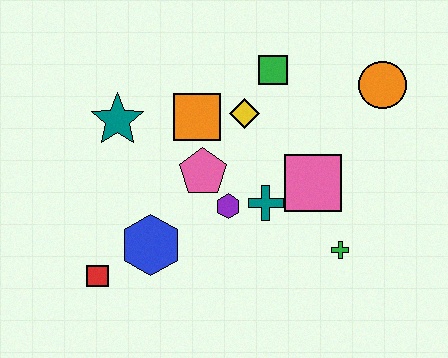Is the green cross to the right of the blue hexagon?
Yes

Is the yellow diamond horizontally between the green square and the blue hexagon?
Yes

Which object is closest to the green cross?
The pink square is closest to the green cross.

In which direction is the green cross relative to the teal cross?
The green cross is to the right of the teal cross.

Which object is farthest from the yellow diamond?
The red square is farthest from the yellow diamond.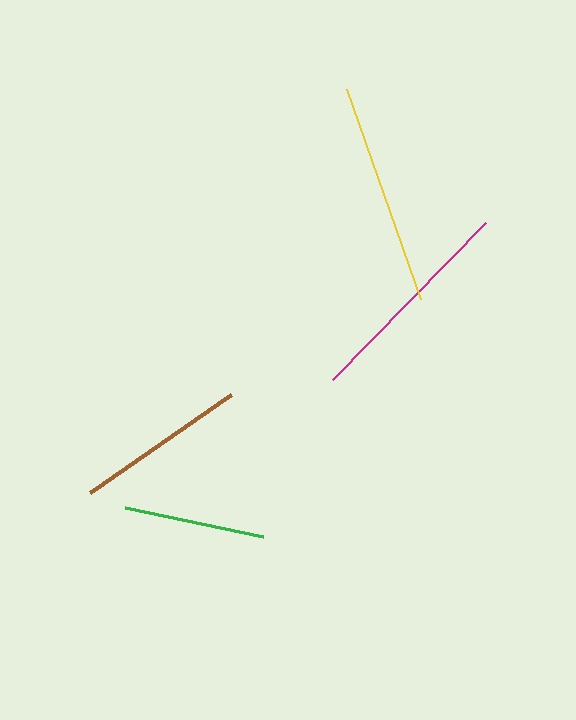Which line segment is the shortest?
The green line is the shortest at approximately 141 pixels.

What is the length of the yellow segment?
The yellow segment is approximately 222 pixels long.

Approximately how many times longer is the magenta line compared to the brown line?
The magenta line is approximately 1.3 times the length of the brown line.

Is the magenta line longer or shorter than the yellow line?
The yellow line is longer than the magenta line.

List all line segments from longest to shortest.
From longest to shortest: yellow, magenta, brown, green.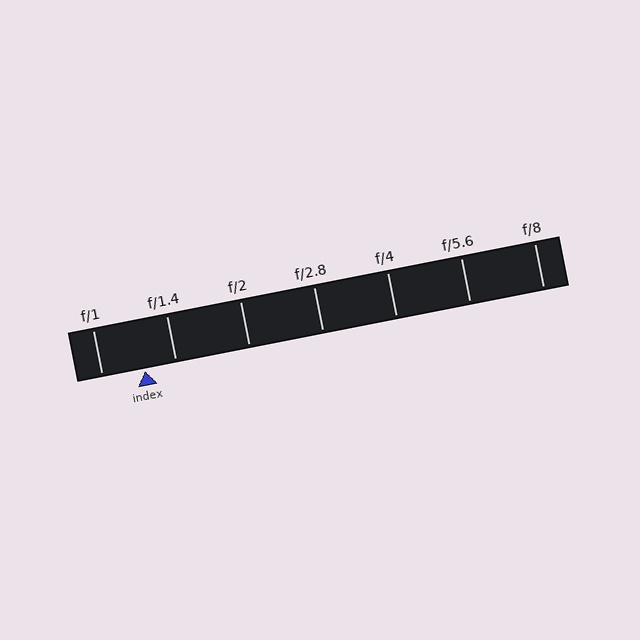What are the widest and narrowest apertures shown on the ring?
The widest aperture shown is f/1 and the narrowest is f/8.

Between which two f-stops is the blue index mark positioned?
The index mark is between f/1 and f/1.4.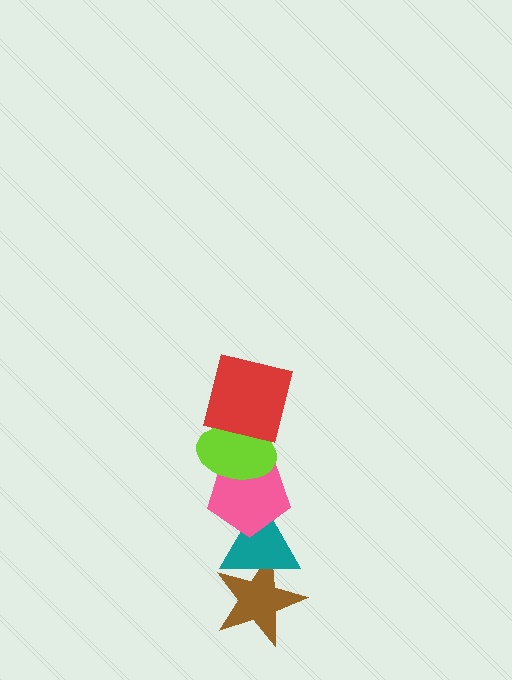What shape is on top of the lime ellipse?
The red square is on top of the lime ellipse.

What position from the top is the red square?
The red square is 1st from the top.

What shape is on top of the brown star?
The teal triangle is on top of the brown star.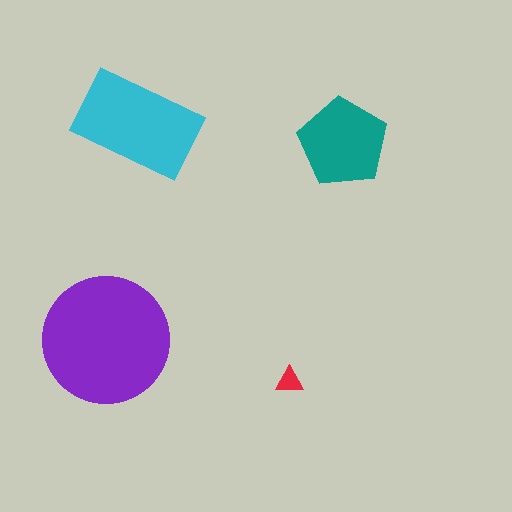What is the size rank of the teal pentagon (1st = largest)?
3rd.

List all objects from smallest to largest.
The red triangle, the teal pentagon, the cyan rectangle, the purple circle.